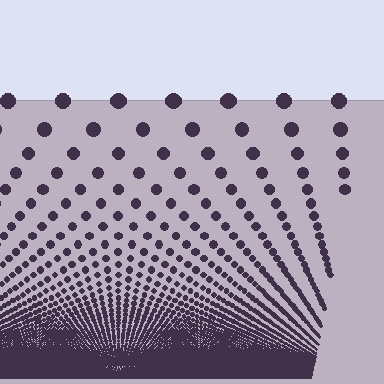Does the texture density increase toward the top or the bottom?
Density increases toward the bottom.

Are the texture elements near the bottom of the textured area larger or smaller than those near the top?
Smaller. The gradient is inverted — elements near the bottom are smaller and denser.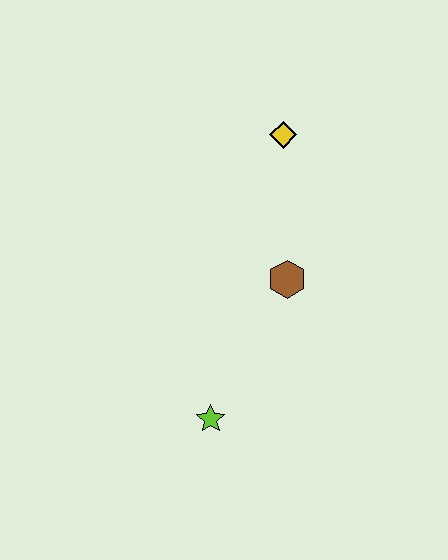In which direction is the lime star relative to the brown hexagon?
The lime star is below the brown hexagon.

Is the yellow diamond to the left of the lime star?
No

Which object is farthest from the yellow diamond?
The lime star is farthest from the yellow diamond.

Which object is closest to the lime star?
The brown hexagon is closest to the lime star.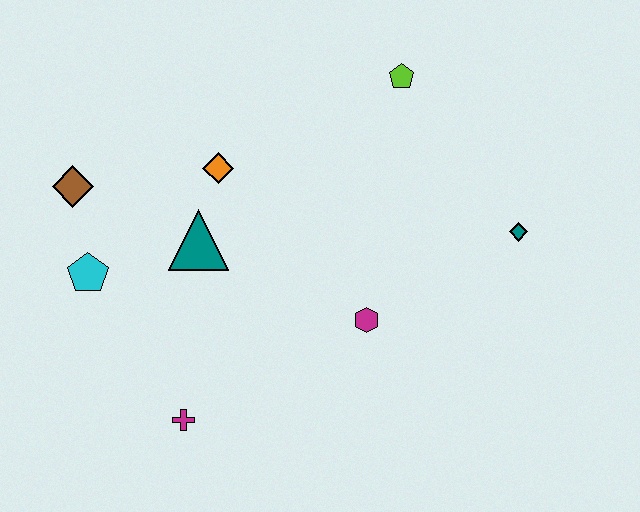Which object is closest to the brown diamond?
The cyan pentagon is closest to the brown diamond.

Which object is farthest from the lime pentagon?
The magenta cross is farthest from the lime pentagon.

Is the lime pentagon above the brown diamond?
Yes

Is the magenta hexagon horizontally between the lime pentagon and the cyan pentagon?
Yes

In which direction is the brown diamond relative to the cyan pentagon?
The brown diamond is above the cyan pentagon.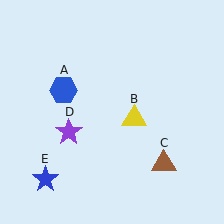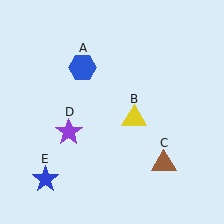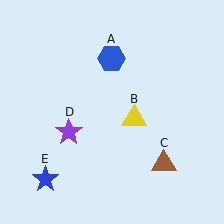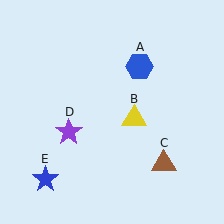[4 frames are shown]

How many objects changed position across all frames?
1 object changed position: blue hexagon (object A).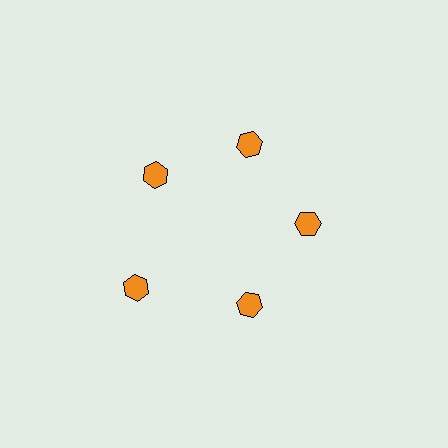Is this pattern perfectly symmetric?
No. The 5 orange hexagons are arranged in a ring, but one element near the 8 o'clock position is pushed outward from the center, breaking the 5-fold rotational symmetry.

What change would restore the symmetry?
The symmetry would be restored by moving it inward, back onto the ring so that all 5 hexagons sit at equal angles and equal distance from the center.